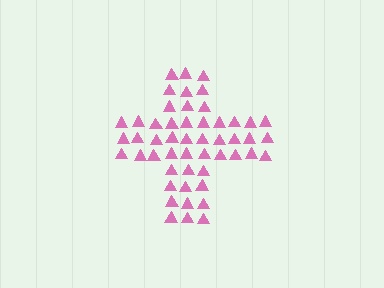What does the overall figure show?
The overall figure shows a cross.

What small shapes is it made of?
It is made of small triangles.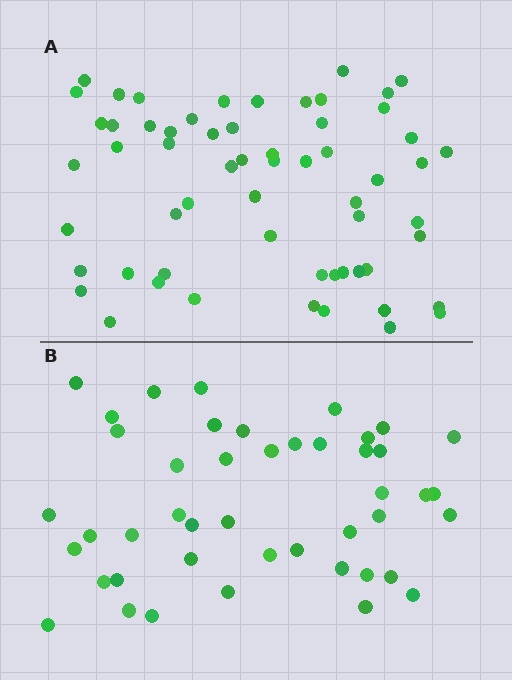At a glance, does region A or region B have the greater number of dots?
Region A (the top region) has more dots.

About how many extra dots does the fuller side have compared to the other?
Region A has approximately 15 more dots than region B.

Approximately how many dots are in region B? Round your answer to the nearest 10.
About 40 dots. (The exact count is 45, which rounds to 40.)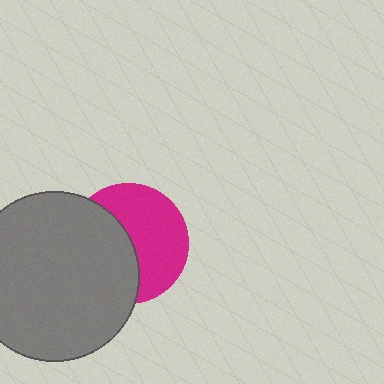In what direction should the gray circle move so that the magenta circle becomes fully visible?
The gray circle should move left. That is the shortest direction to clear the overlap and leave the magenta circle fully visible.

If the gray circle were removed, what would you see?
You would see the complete magenta circle.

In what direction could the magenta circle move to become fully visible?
The magenta circle could move right. That would shift it out from behind the gray circle entirely.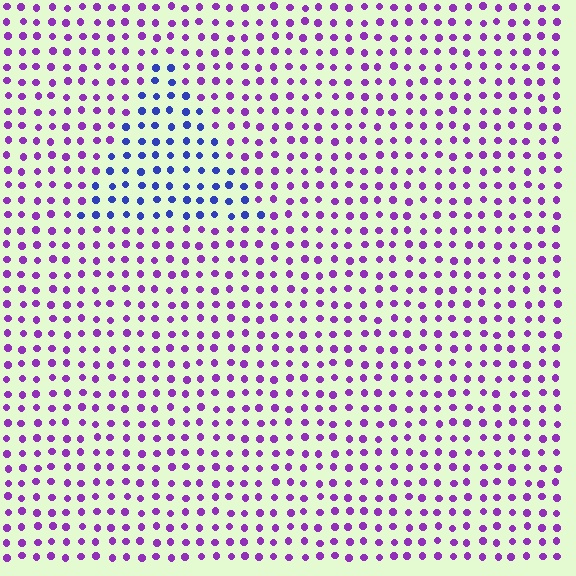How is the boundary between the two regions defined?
The boundary is defined purely by a slight shift in hue (about 49 degrees). Spacing, size, and orientation are identical on both sides.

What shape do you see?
I see a triangle.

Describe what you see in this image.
The image is filled with small purple elements in a uniform arrangement. A triangle-shaped region is visible where the elements are tinted to a slightly different hue, forming a subtle color boundary.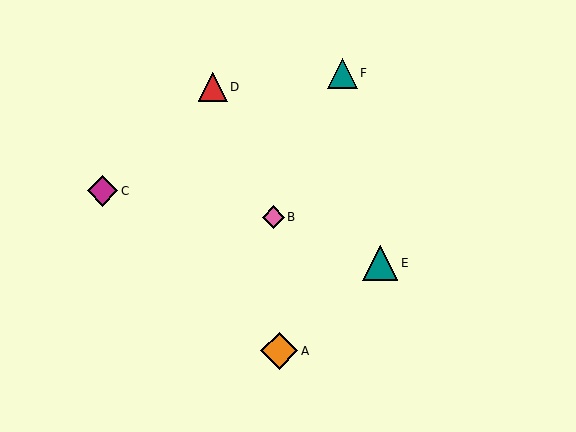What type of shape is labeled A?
Shape A is an orange diamond.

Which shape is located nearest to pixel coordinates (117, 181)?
The magenta diamond (labeled C) at (103, 191) is nearest to that location.